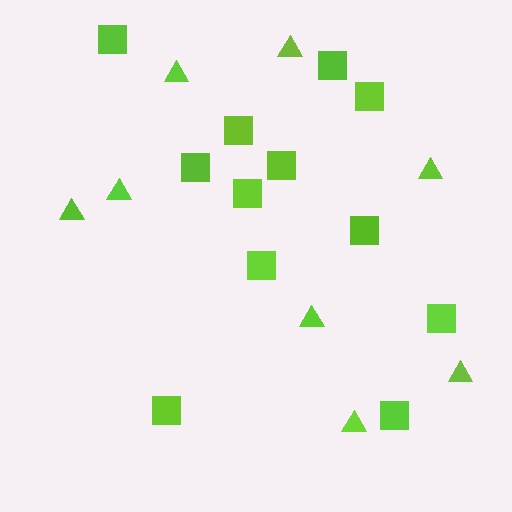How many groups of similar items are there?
There are 2 groups: one group of squares (12) and one group of triangles (8).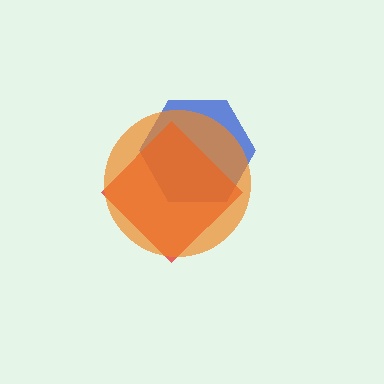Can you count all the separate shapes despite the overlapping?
Yes, there are 3 separate shapes.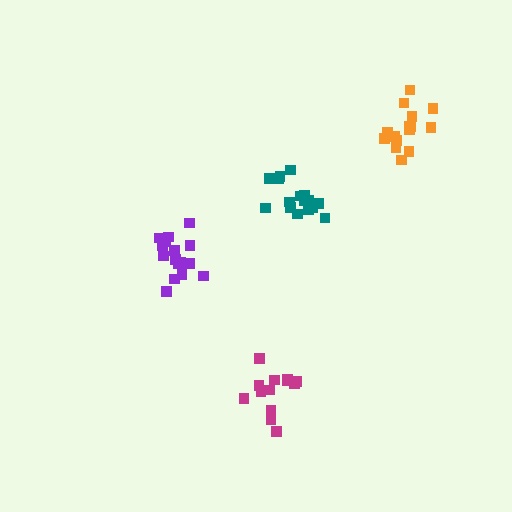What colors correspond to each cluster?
The clusters are colored: magenta, teal, orange, purple.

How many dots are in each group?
Group 1: 13 dots, Group 2: 16 dots, Group 3: 16 dots, Group 4: 16 dots (61 total).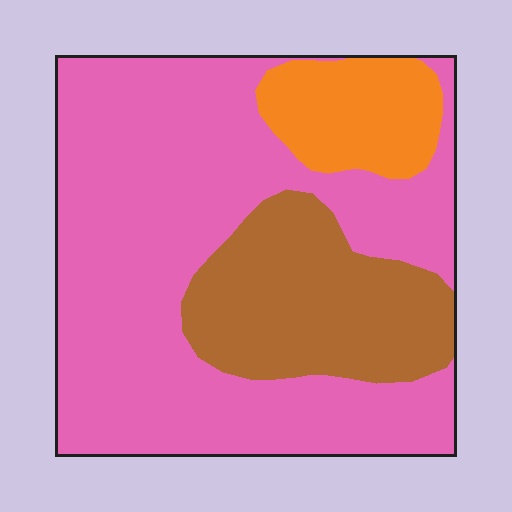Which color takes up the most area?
Pink, at roughly 65%.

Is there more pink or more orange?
Pink.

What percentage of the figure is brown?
Brown takes up about one quarter (1/4) of the figure.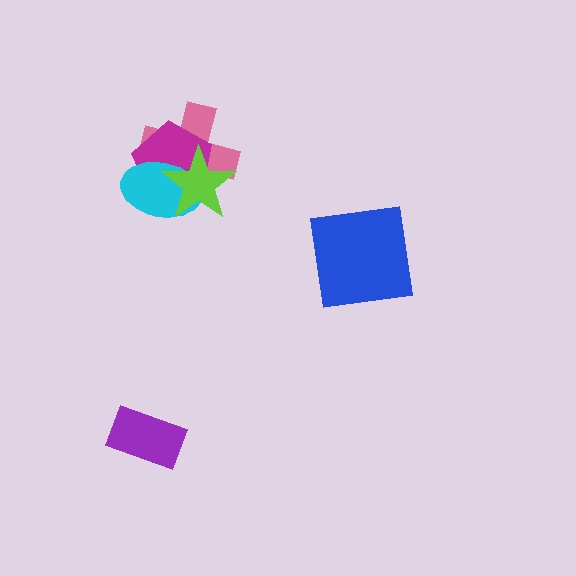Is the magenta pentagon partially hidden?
Yes, it is partially covered by another shape.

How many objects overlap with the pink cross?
3 objects overlap with the pink cross.